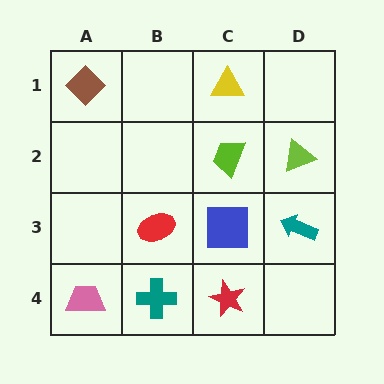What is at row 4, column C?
A red star.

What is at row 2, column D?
A lime triangle.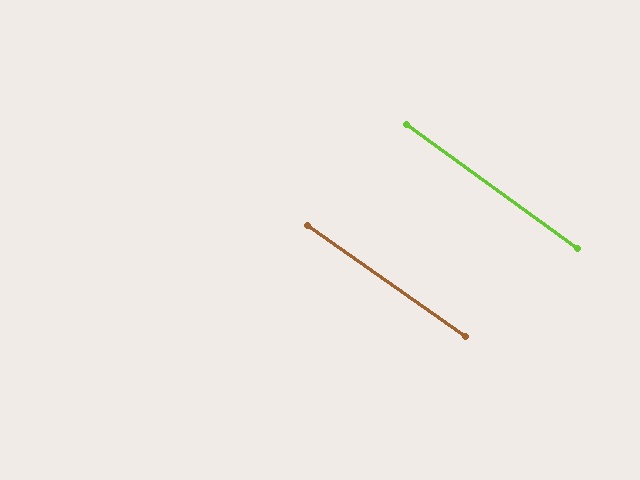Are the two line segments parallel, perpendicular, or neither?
Parallel — their directions differ by only 0.9°.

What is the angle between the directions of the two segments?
Approximately 1 degree.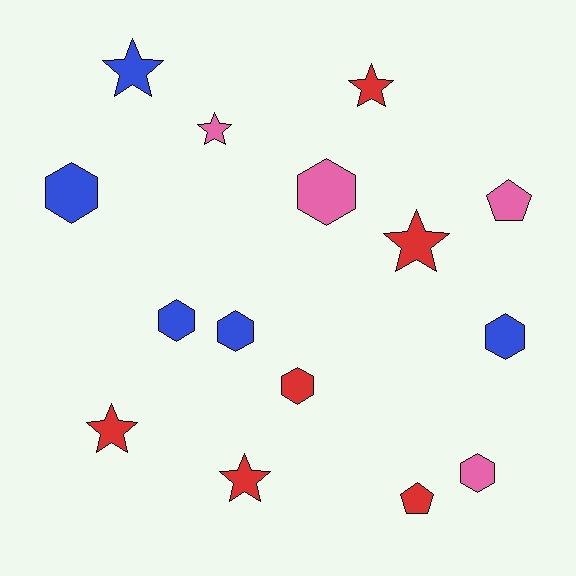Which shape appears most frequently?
Hexagon, with 7 objects.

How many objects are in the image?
There are 15 objects.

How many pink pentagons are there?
There is 1 pink pentagon.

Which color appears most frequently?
Red, with 6 objects.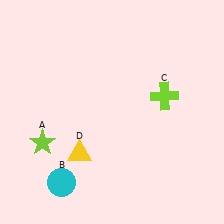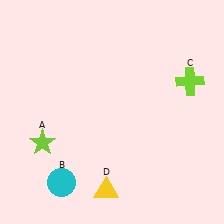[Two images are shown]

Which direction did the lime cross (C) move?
The lime cross (C) moved right.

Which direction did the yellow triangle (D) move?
The yellow triangle (D) moved down.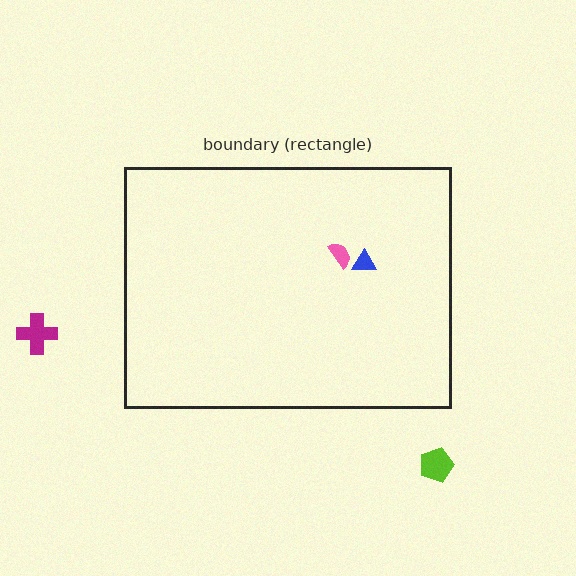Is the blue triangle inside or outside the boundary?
Inside.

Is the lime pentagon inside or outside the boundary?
Outside.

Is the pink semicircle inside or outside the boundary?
Inside.